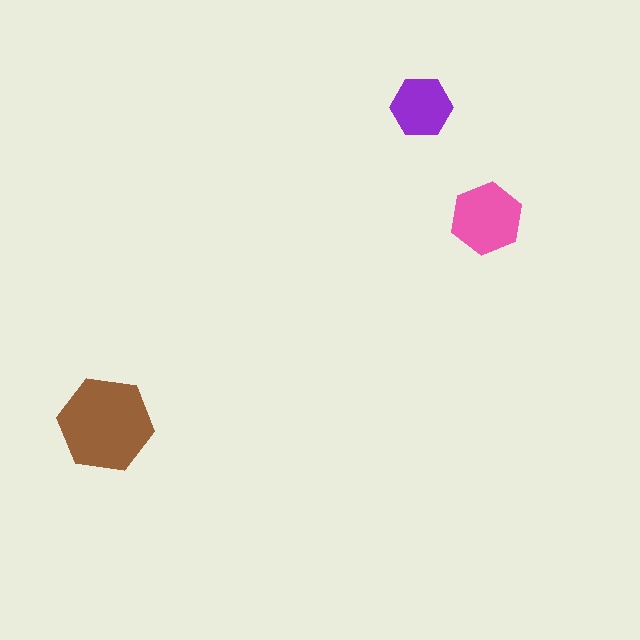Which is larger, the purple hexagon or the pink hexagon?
The pink one.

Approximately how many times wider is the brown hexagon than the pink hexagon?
About 1.5 times wider.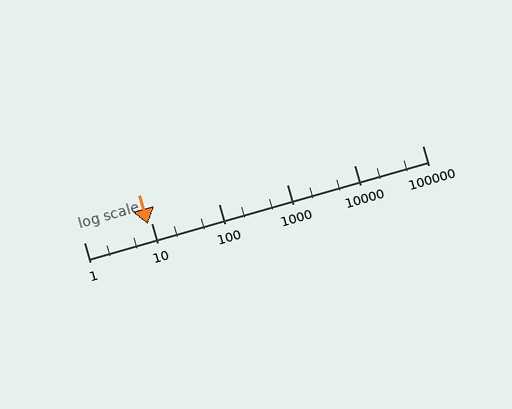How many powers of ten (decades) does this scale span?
The scale spans 5 decades, from 1 to 100000.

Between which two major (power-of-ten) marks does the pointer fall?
The pointer is between 1 and 10.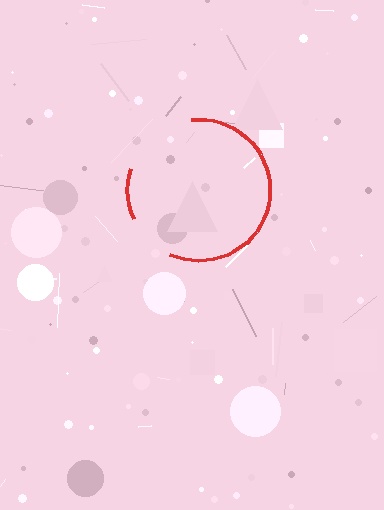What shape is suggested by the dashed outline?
The dashed outline suggests a circle.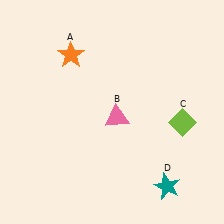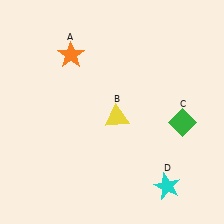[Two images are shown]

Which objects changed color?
B changed from pink to yellow. C changed from lime to green. D changed from teal to cyan.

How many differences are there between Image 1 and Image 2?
There are 3 differences between the two images.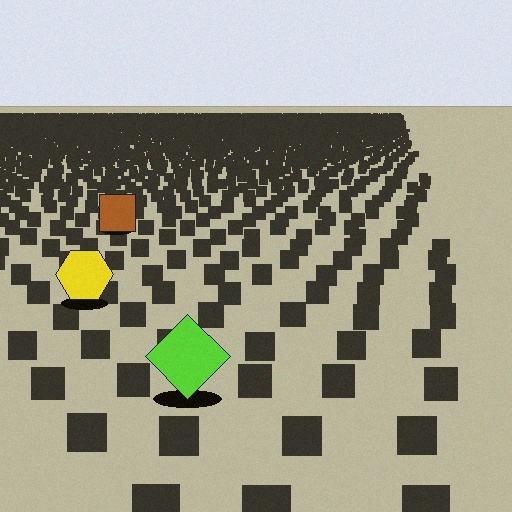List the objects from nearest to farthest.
From nearest to farthest: the lime diamond, the yellow hexagon, the brown square.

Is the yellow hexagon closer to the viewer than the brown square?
Yes. The yellow hexagon is closer — you can tell from the texture gradient: the ground texture is coarser near it.